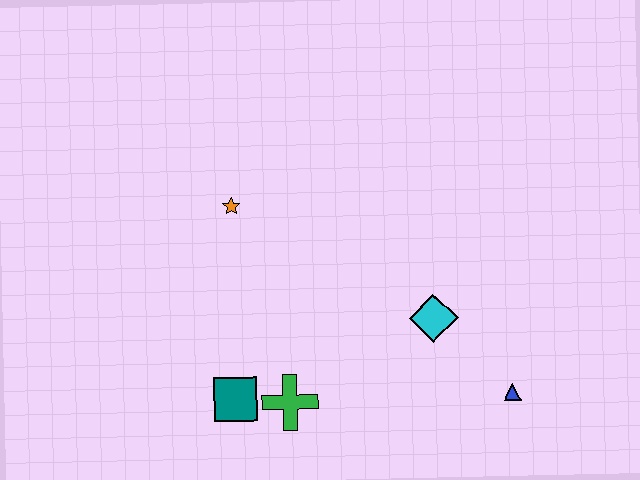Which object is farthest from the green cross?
The blue triangle is farthest from the green cross.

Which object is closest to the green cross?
The teal square is closest to the green cross.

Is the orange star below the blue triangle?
No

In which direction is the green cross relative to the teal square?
The green cross is to the right of the teal square.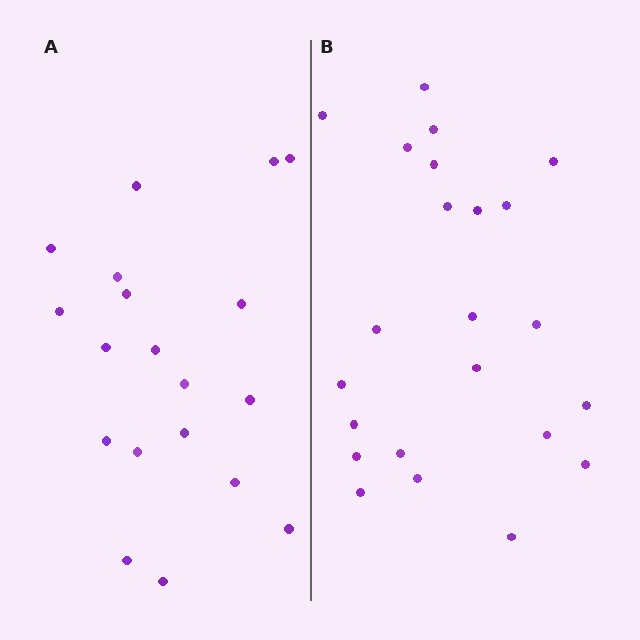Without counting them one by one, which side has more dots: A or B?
Region B (the right region) has more dots.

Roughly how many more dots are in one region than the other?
Region B has about 4 more dots than region A.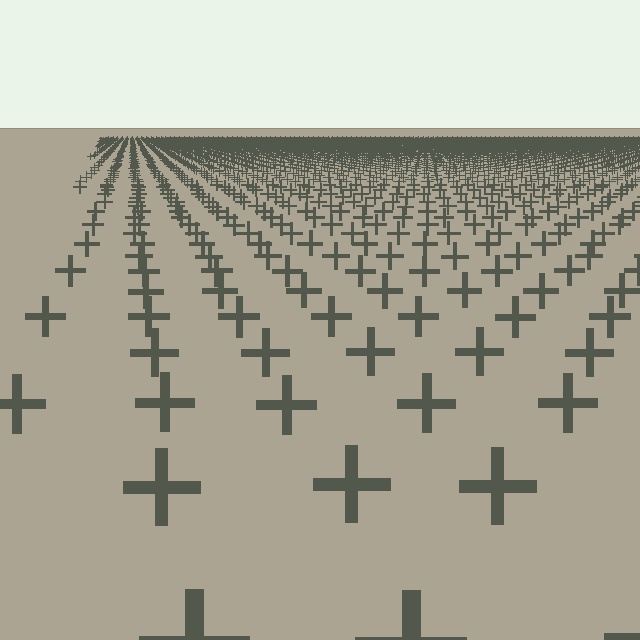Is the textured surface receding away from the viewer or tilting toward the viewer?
The surface is receding away from the viewer. Texture elements get smaller and denser toward the top.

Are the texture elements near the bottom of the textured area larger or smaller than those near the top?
Larger. Near the bottom, elements are closer to the viewer and appear at a bigger on-screen size.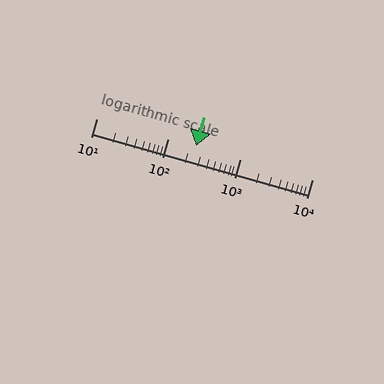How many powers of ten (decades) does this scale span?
The scale spans 3 decades, from 10 to 10000.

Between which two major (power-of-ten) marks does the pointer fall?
The pointer is between 100 and 1000.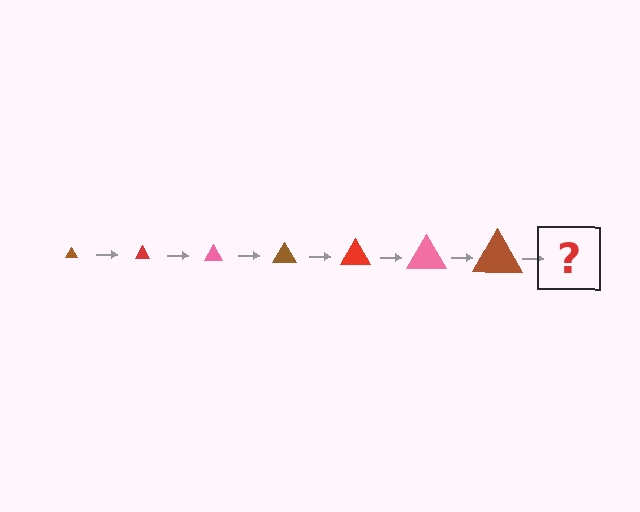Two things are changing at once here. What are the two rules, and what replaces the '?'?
The two rules are that the triangle grows larger each step and the color cycles through brown, red, and pink. The '?' should be a red triangle, larger than the previous one.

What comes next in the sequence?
The next element should be a red triangle, larger than the previous one.